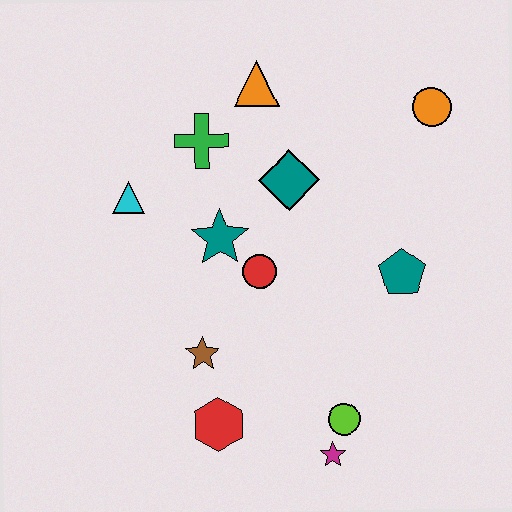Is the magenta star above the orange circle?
No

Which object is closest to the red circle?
The teal star is closest to the red circle.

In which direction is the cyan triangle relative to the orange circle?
The cyan triangle is to the left of the orange circle.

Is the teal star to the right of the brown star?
Yes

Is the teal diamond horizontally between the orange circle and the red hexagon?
Yes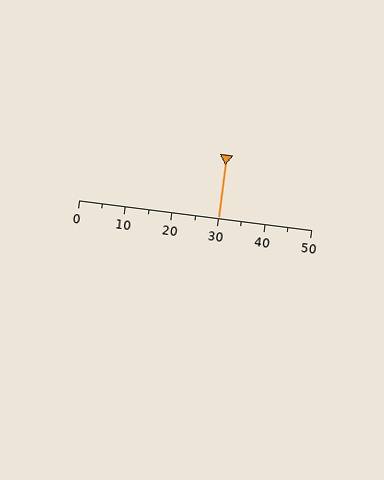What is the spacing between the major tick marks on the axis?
The major ticks are spaced 10 apart.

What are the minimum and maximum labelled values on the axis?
The axis runs from 0 to 50.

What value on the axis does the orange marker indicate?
The marker indicates approximately 30.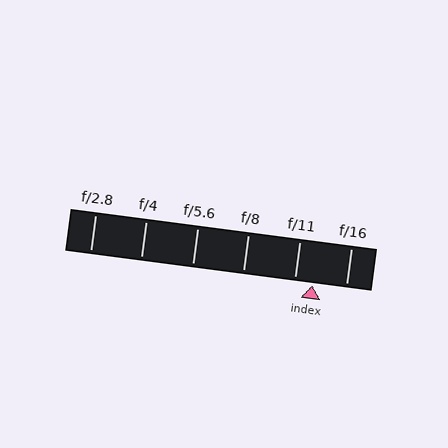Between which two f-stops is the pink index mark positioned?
The index mark is between f/11 and f/16.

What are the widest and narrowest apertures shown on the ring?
The widest aperture shown is f/2.8 and the narrowest is f/16.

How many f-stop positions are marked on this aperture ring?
There are 6 f-stop positions marked.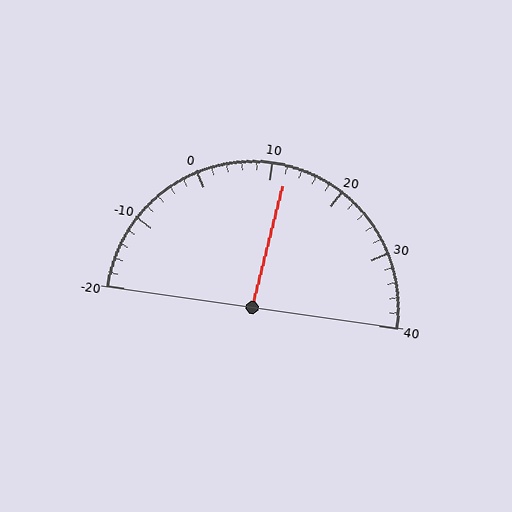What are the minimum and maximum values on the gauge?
The gauge ranges from -20 to 40.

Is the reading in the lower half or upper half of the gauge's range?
The reading is in the upper half of the range (-20 to 40).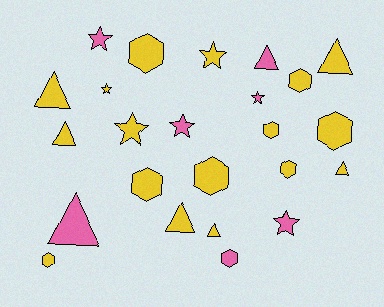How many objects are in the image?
There are 24 objects.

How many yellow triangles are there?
There are 6 yellow triangles.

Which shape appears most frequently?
Hexagon, with 9 objects.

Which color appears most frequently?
Yellow, with 17 objects.